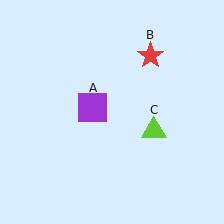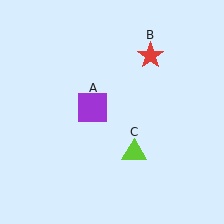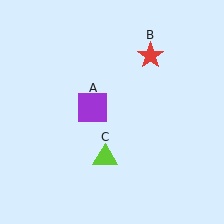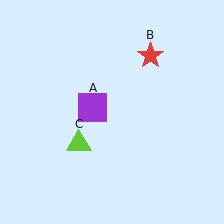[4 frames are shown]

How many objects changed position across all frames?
1 object changed position: lime triangle (object C).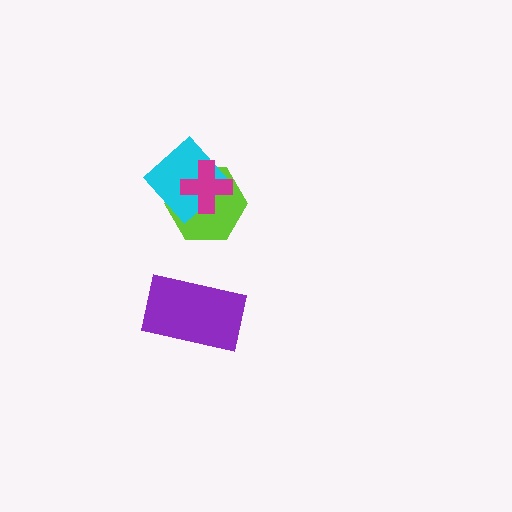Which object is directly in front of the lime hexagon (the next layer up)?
The cyan diamond is directly in front of the lime hexagon.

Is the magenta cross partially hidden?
No, no other shape covers it.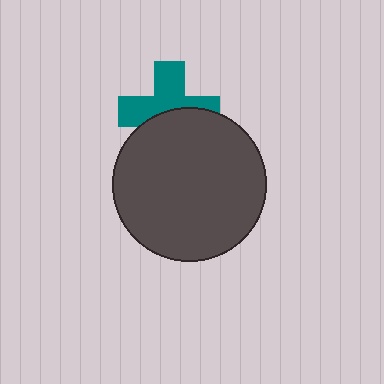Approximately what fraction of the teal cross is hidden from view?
Roughly 44% of the teal cross is hidden behind the dark gray circle.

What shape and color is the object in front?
The object in front is a dark gray circle.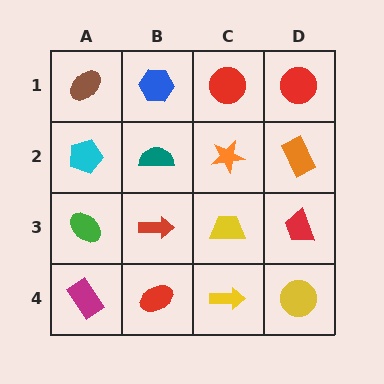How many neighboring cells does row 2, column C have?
4.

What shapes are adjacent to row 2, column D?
A red circle (row 1, column D), a red trapezoid (row 3, column D), an orange star (row 2, column C).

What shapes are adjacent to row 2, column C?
A red circle (row 1, column C), a yellow trapezoid (row 3, column C), a teal semicircle (row 2, column B), an orange rectangle (row 2, column D).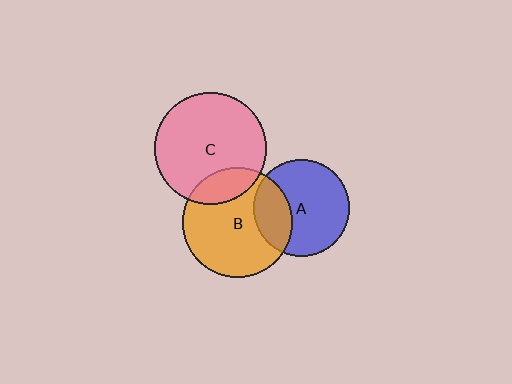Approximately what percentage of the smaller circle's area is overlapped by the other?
Approximately 20%.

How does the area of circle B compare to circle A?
Approximately 1.3 times.